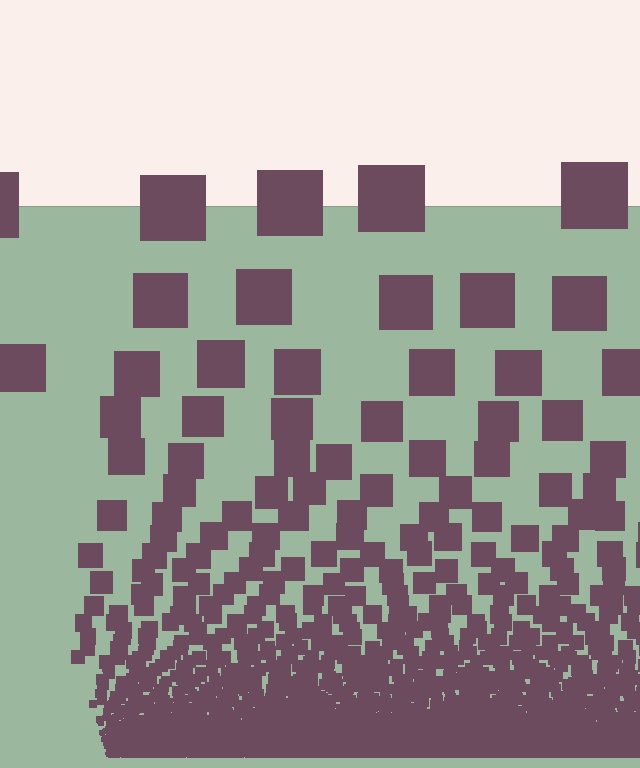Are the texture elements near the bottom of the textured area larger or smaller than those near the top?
Smaller. The gradient is inverted — elements near the bottom are smaller and denser.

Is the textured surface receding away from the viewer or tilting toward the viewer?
The surface appears to tilt toward the viewer. Texture elements get larger and sparser toward the top.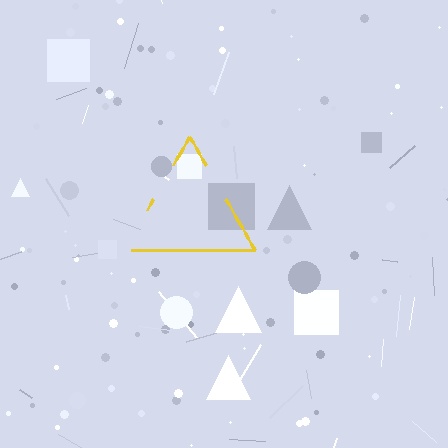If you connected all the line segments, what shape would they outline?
They would outline a triangle.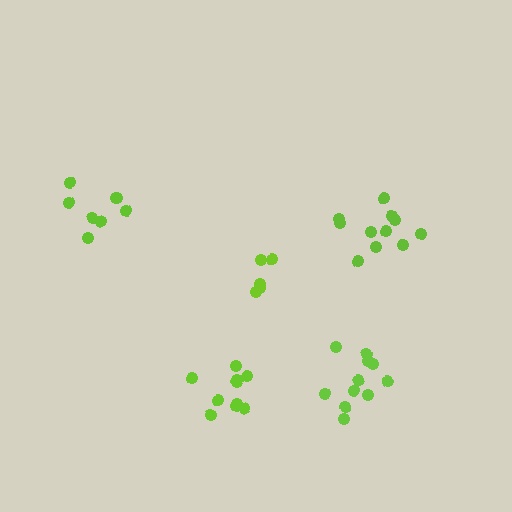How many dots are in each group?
Group 1: 11 dots, Group 2: 10 dots, Group 3: 11 dots, Group 4: 8 dots, Group 5: 5 dots (45 total).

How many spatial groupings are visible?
There are 5 spatial groupings.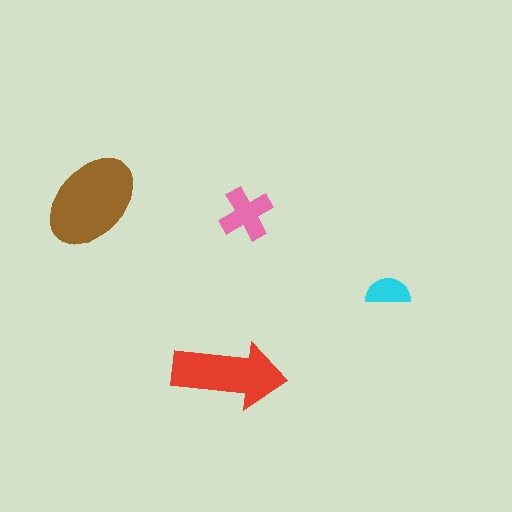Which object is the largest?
The brown ellipse.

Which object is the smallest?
The cyan semicircle.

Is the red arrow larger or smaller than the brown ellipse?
Smaller.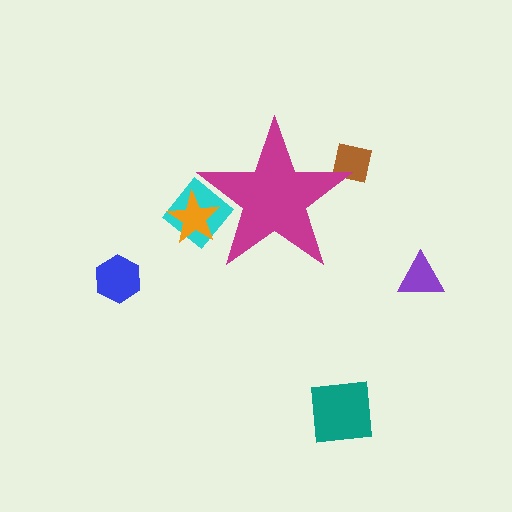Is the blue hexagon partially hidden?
No, the blue hexagon is fully visible.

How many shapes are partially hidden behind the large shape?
3 shapes are partially hidden.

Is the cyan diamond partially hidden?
Yes, the cyan diamond is partially hidden behind the magenta star.